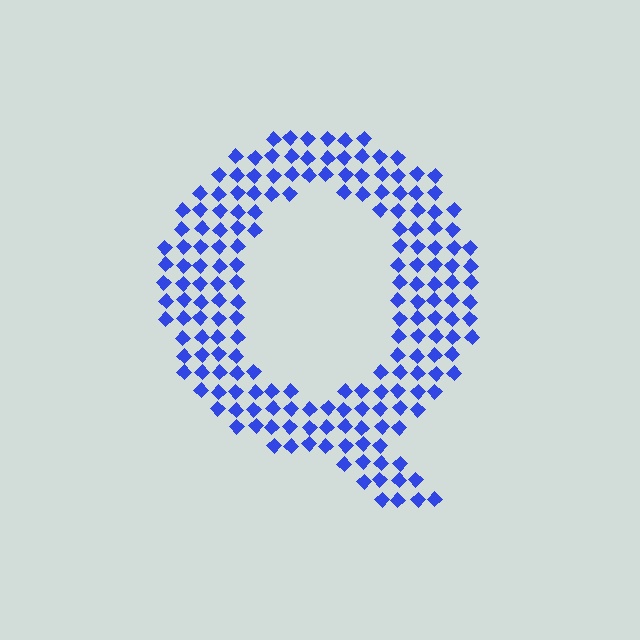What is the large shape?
The large shape is the letter Q.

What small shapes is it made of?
It is made of small diamonds.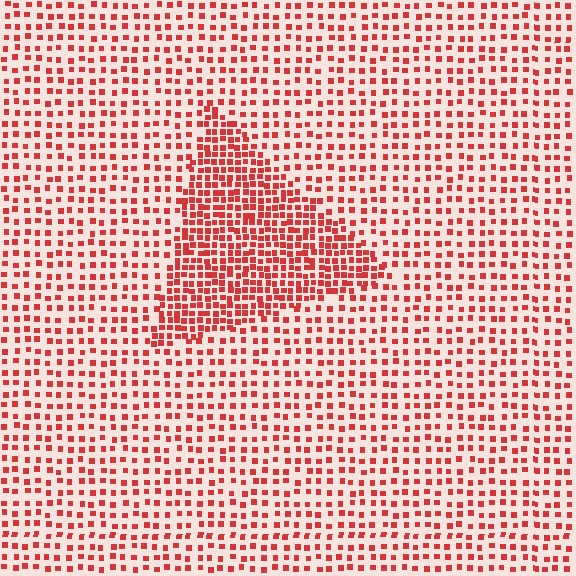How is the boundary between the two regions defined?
The boundary is defined by a change in element density (approximately 2.1x ratio). All elements are the same color, size, and shape.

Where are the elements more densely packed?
The elements are more densely packed inside the triangle boundary.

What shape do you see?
I see a triangle.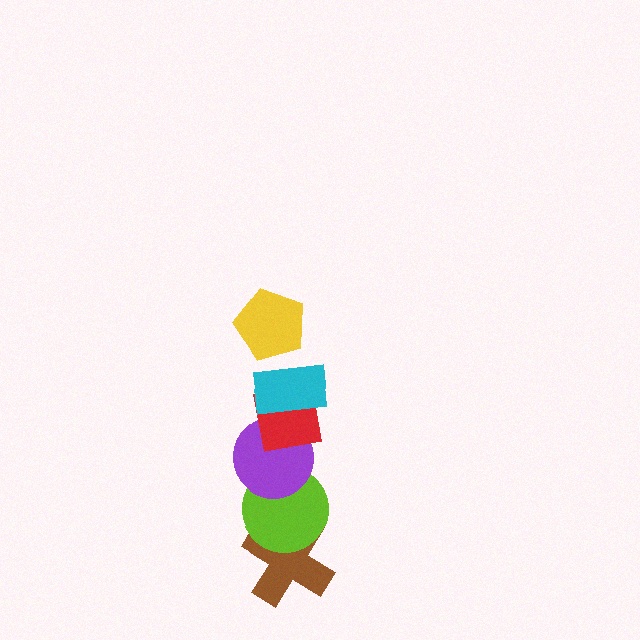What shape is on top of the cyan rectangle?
The yellow pentagon is on top of the cyan rectangle.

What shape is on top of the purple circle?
The red square is on top of the purple circle.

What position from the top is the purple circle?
The purple circle is 4th from the top.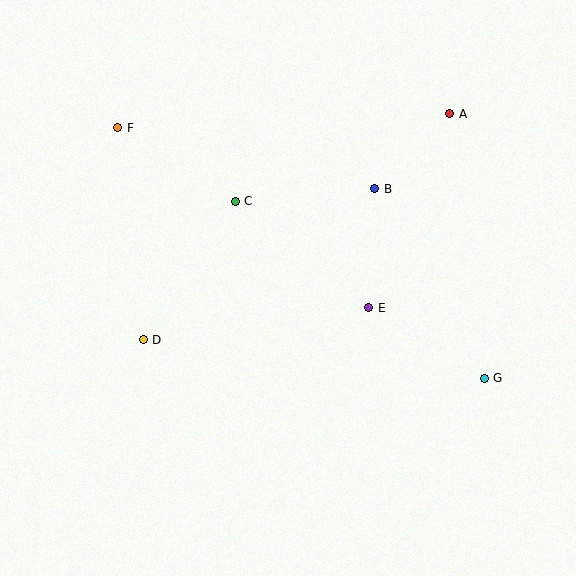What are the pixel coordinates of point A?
Point A is at (450, 114).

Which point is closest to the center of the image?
Point E at (369, 308) is closest to the center.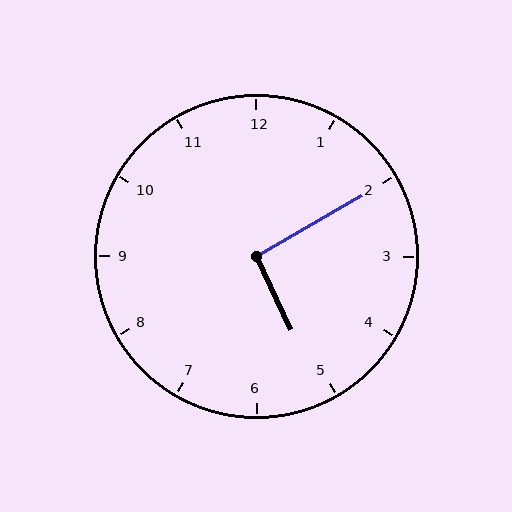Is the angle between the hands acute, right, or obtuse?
It is right.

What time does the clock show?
5:10.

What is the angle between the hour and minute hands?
Approximately 95 degrees.